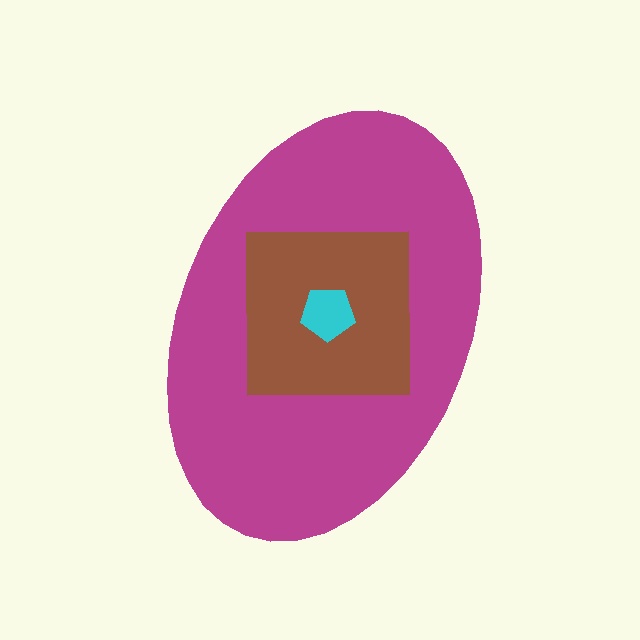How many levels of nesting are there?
3.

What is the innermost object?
The cyan pentagon.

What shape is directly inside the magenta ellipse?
The brown square.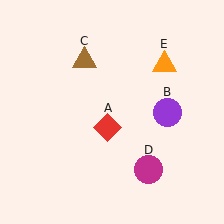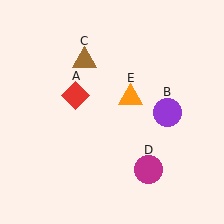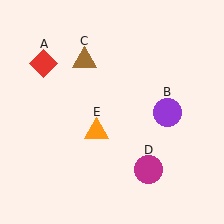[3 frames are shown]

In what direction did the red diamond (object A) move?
The red diamond (object A) moved up and to the left.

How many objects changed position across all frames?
2 objects changed position: red diamond (object A), orange triangle (object E).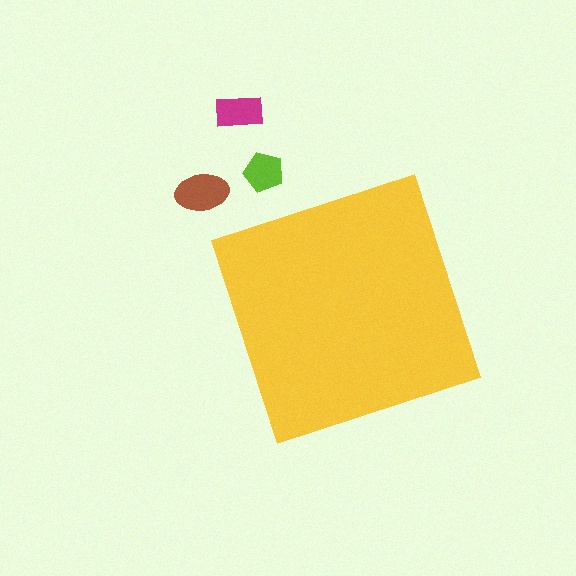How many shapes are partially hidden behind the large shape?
0 shapes are partially hidden.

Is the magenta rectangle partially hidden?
No, the magenta rectangle is fully visible.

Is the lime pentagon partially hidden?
No, the lime pentagon is fully visible.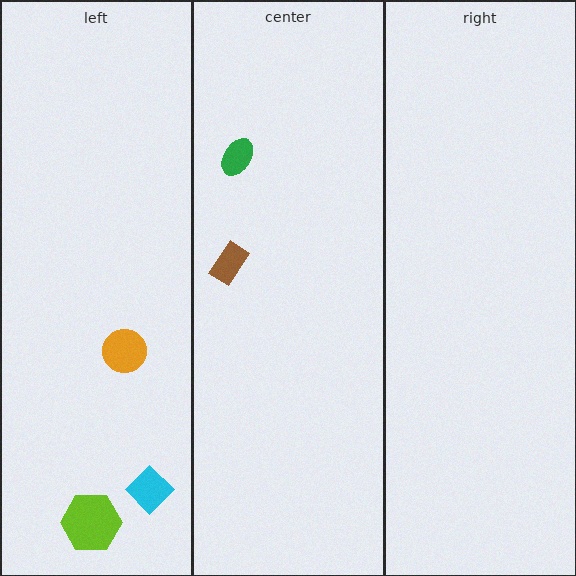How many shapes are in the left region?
3.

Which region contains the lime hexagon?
The left region.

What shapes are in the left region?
The cyan diamond, the orange circle, the lime hexagon.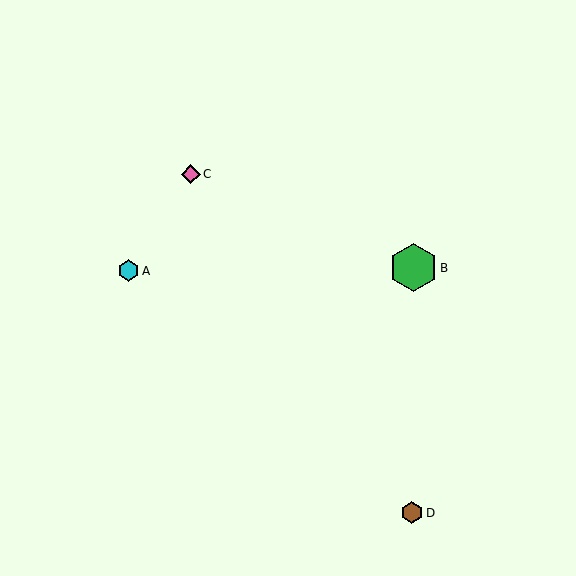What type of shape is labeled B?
Shape B is a green hexagon.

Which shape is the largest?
The green hexagon (labeled B) is the largest.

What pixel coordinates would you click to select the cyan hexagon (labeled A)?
Click at (128, 271) to select the cyan hexagon A.